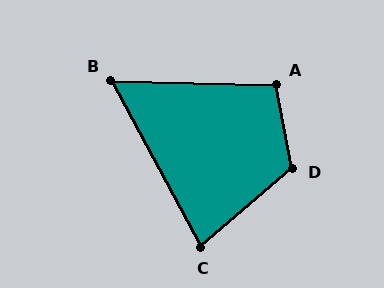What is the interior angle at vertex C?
Approximately 78 degrees (acute).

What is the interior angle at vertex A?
Approximately 102 degrees (obtuse).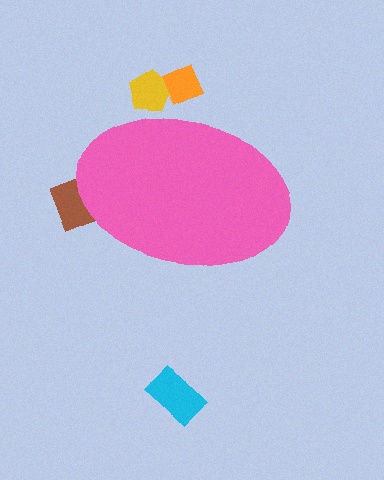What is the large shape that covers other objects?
A pink ellipse.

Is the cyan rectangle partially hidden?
No, the cyan rectangle is fully visible.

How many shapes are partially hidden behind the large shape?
3 shapes are partially hidden.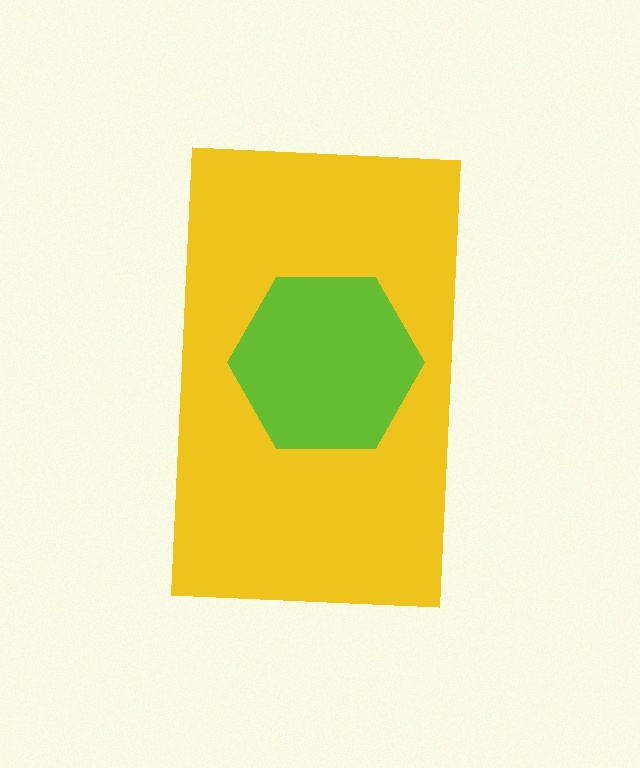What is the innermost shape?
The lime hexagon.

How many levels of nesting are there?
2.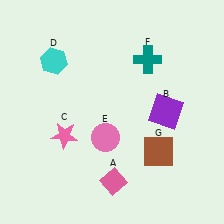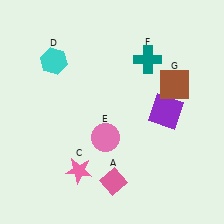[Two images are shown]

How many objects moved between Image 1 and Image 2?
2 objects moved between the two images.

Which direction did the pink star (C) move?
The pink star (C) moved down.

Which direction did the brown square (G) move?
The brown square (G) moved up.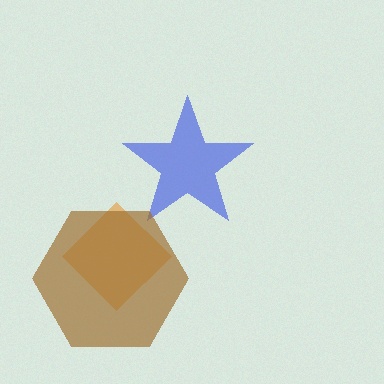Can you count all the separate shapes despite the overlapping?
Yes, there are 3 separate shapes.